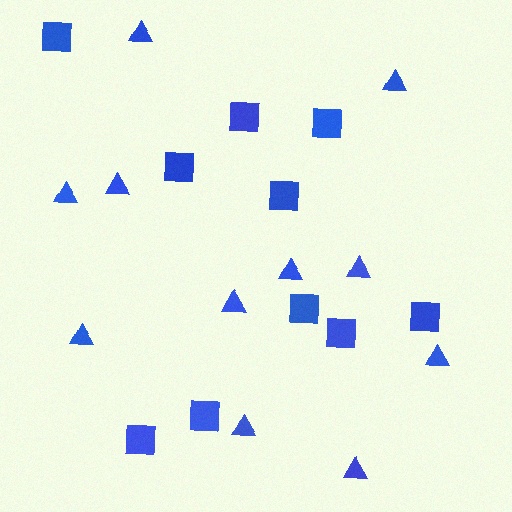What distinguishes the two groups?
There are 2 groups: one group of squares (10) and one group of triangles (11).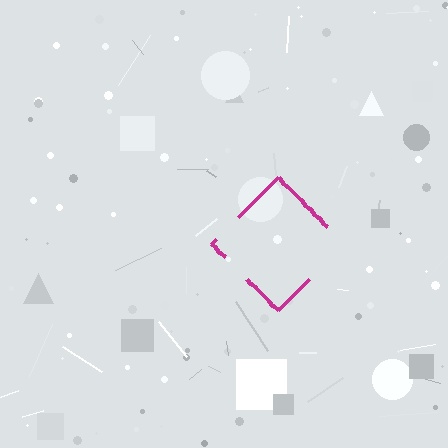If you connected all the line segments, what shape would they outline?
They would outline a diamond.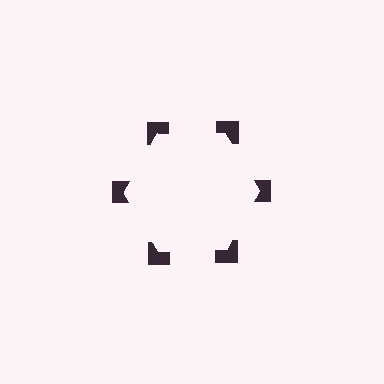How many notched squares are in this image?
There are 6 — one at each vertex of the illusory hexagon.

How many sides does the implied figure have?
6 sides.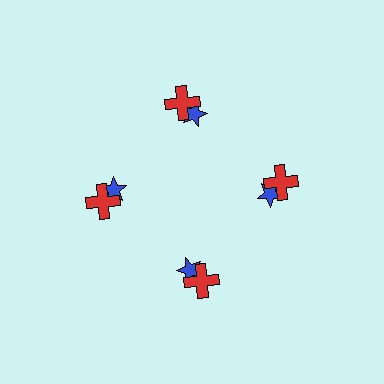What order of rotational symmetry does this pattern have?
This pattern has 4-fold rotational symmetry.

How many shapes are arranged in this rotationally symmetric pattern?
There are 8 shapes, arranged in 4 groups of 2.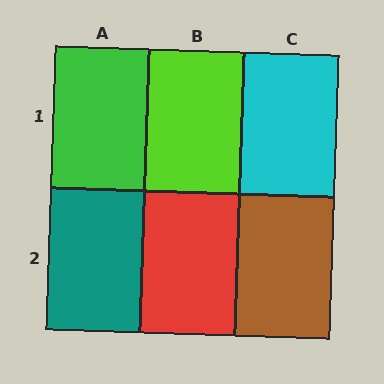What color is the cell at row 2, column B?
Red.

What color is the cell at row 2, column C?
Brown.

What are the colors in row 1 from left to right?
Green, lime, cyan.